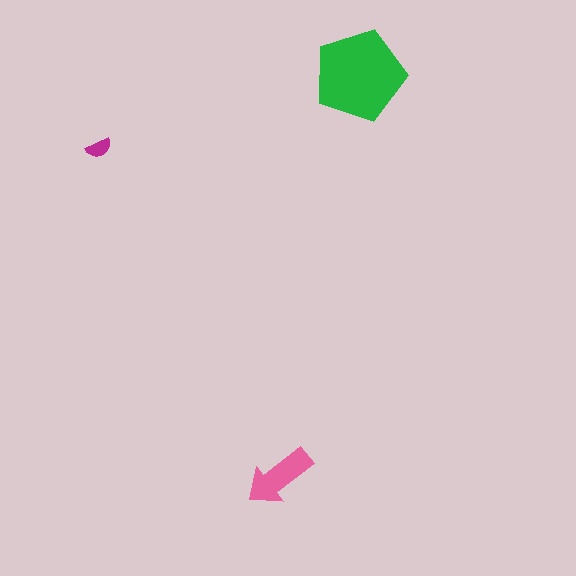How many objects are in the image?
There are 3 objects in the image.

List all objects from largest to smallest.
The green pentagon, the pink arrow, the magenta semicircle.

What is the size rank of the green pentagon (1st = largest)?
1st.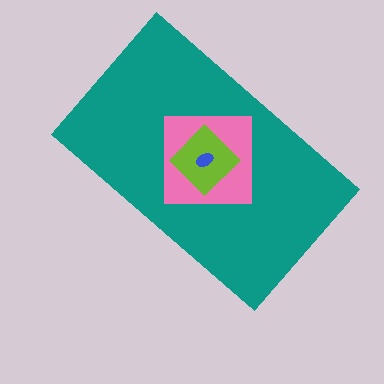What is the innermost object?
The blue ellipse.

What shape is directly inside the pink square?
The lime diamond.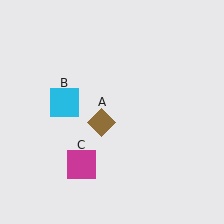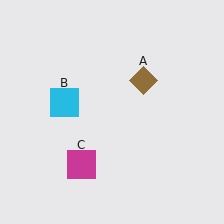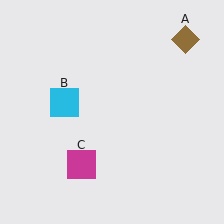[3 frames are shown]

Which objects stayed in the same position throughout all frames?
Cyan square (object B) and magenta square (object C) remained stationary.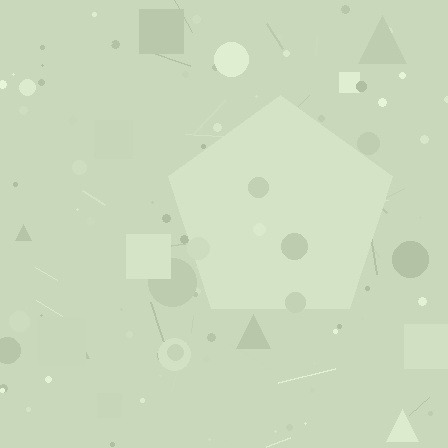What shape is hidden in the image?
A pentagon is hidden in the image.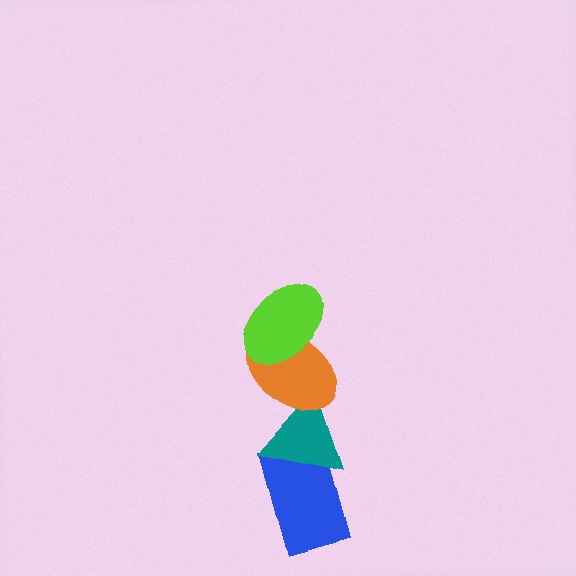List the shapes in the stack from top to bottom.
From top to bottom: the lime ellipse, the orange ellipse, the teal triangle, the blue rectangle.